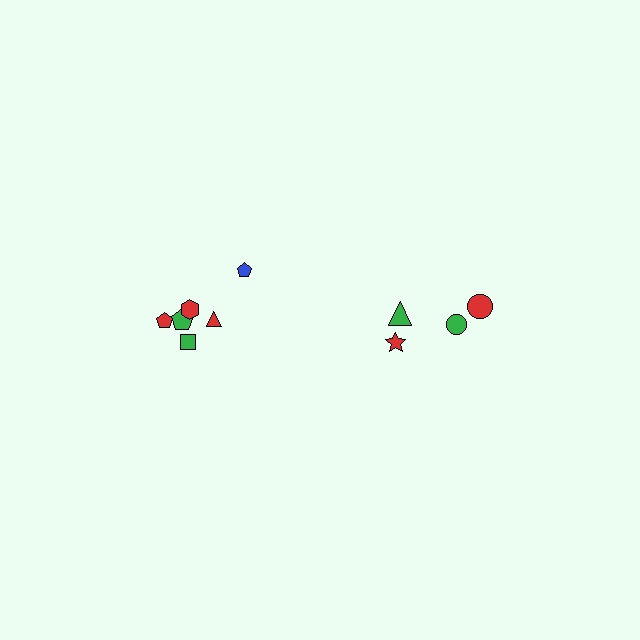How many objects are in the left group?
There are 6 objects.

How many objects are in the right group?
There are 4 objects.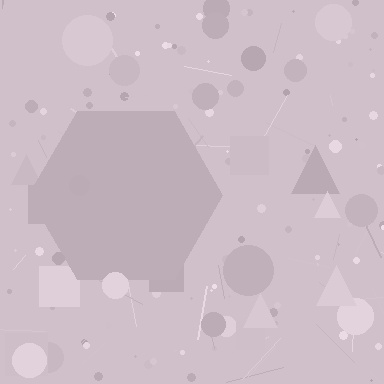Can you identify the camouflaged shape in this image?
The camouflaged shape is a hexagon.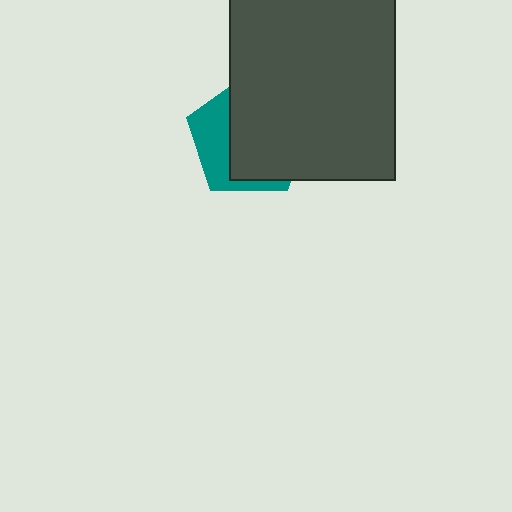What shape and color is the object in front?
The object in front is a dark gray rectangle.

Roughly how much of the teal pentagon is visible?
A small part of it is visible (roughly 35%).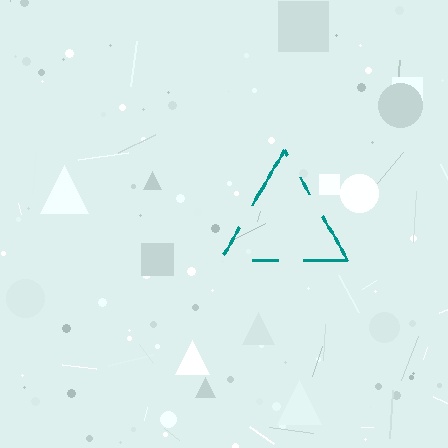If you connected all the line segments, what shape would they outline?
They would outline a triangle.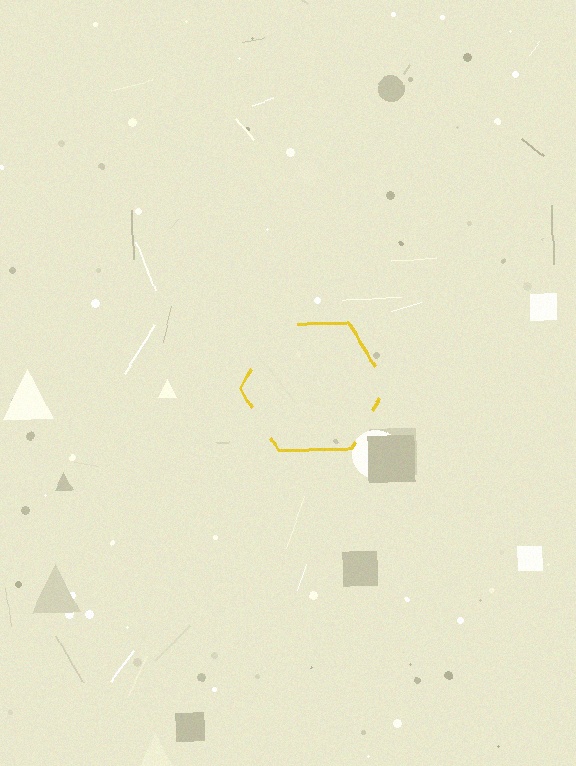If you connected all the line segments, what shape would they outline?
They would outline a hexagon.